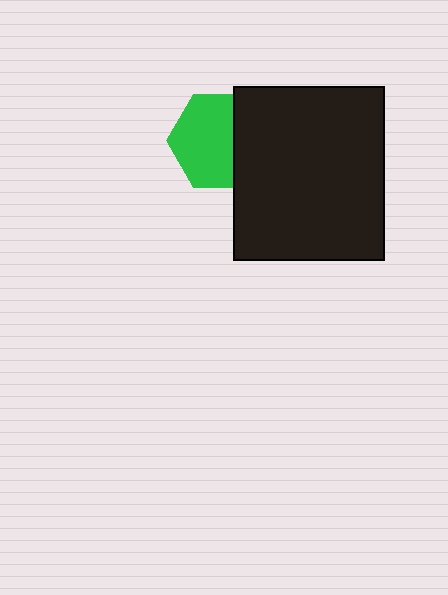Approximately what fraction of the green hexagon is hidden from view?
Roughly 33% of the green hexagon is hidden behind the black rectangle.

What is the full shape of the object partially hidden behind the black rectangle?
The partially hidden object is a green hexagon.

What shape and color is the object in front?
The object in front is a black rectangle.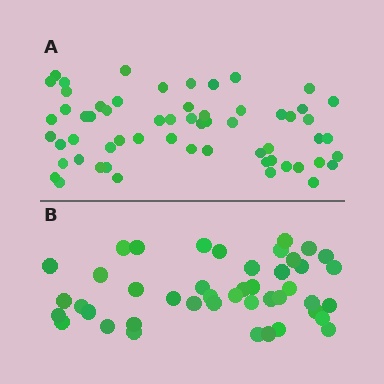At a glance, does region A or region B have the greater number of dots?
Region A (the top region) has more dots.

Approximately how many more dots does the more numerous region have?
Region A has approximately 15 more dots than region B.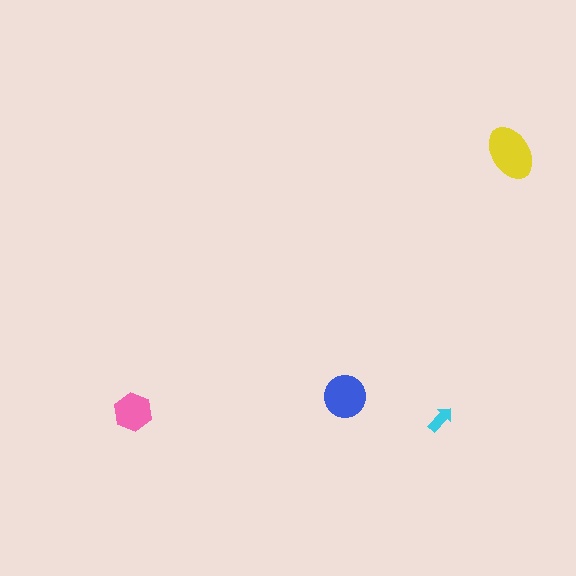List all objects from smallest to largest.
The cyan arrow, the pink hexagon, the blue circle, the yellow ellipse.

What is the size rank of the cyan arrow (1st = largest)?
4th.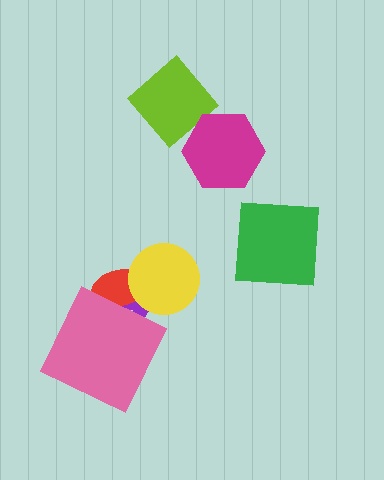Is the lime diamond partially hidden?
Yes, it is partially covered by another shape.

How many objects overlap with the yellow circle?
2 objects overlap with the yellow circle.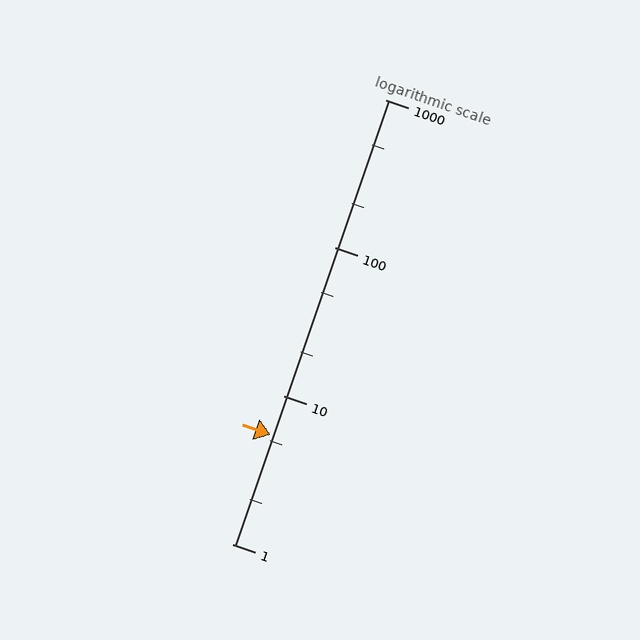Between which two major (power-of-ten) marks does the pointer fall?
The pointer is between 1 and 10.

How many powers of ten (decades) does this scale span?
The scale spans 3 decades, from 1 to 1000.